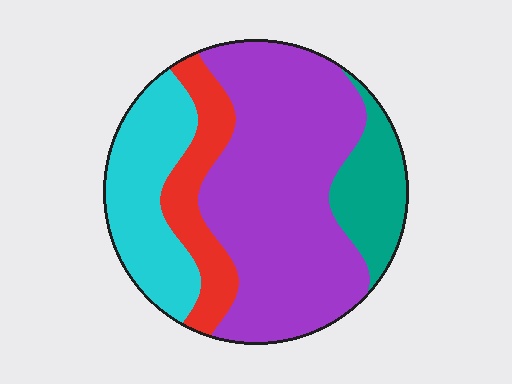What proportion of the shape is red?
Red covers 14% of the shape.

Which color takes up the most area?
Purple, at roughly 50%.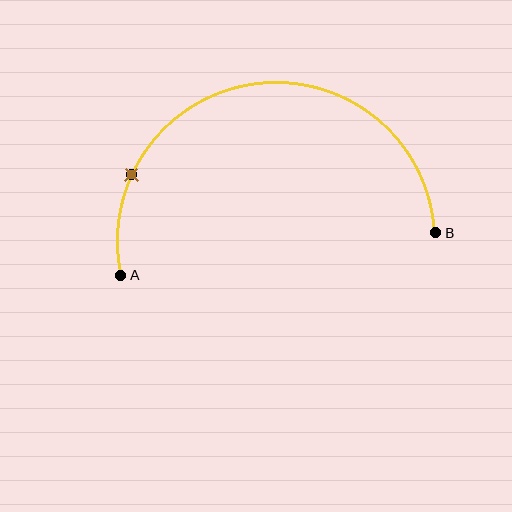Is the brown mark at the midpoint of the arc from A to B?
No. The brown mark lies on the arc but is closer to endpoint A. The arc midpoint would be at the point on the curve equidistant along the arc from both A and B.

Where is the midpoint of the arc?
The arc midpoint is the point on the curve farthest from the straight line joining A and B. It sits above that line.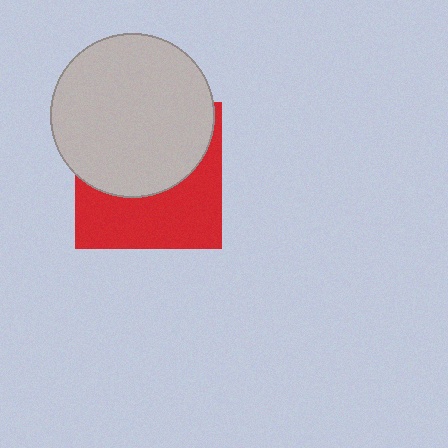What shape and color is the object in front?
The object in front is a light gray circle.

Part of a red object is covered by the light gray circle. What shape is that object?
It is a square.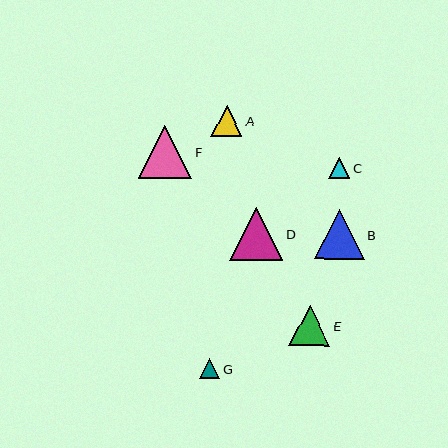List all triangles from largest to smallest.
From largest to smallest: F, D, B, E, A, C, G.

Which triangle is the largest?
Triangle F is the largest with a size of approximately 53 pixels.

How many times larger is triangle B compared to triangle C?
Triangle B is approximately 2.4 times the size of triangle C.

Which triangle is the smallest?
Triangle G is the smallest with a size of approximately 21 pixels.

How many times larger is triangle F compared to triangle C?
Triangle F is approximately 2.5 times the size of triangle C.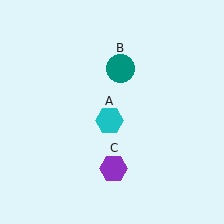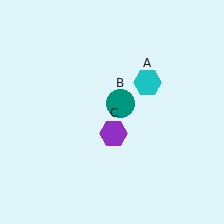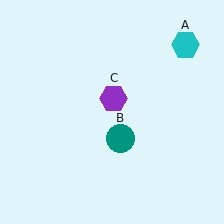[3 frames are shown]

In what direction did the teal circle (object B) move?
The teal circle (object B) moved down.